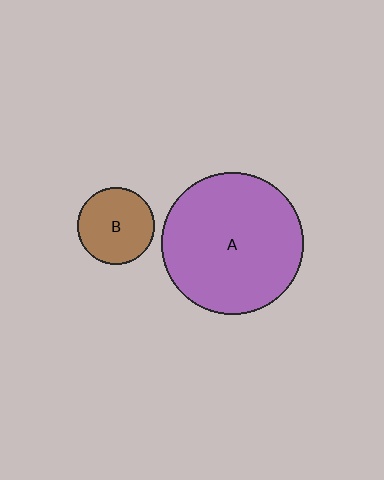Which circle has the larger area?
Circle A (purple).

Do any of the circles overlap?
No, none of the circles overlap.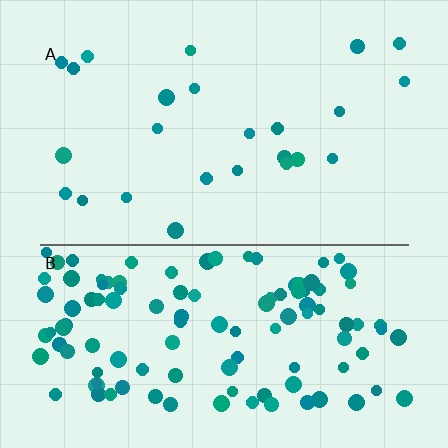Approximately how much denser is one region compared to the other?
Approximately 4.6× — region B over region A.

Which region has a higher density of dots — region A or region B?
B (the bottom).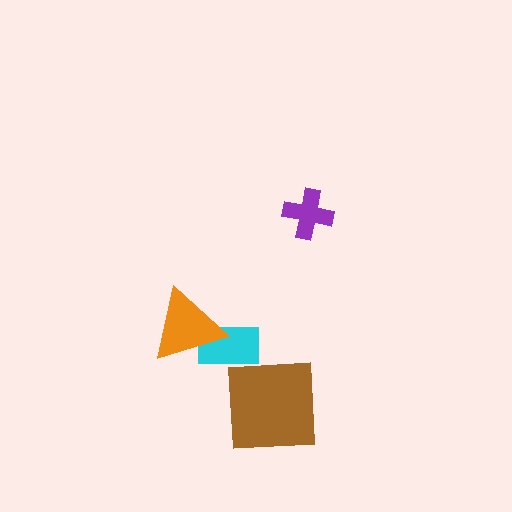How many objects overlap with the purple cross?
0 objects overlap with the purple cross.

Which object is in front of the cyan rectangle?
The orange triangle is in front of the cyan rectangle.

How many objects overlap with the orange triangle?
1 object overlaps with the orange triangle.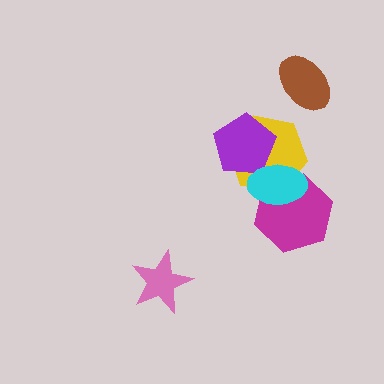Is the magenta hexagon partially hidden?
Yes, it is partially covered by another shape.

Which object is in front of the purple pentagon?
The cyan ellipse is in front of the purple pentagon.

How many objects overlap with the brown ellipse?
0 objects overlap with the brown ellipse.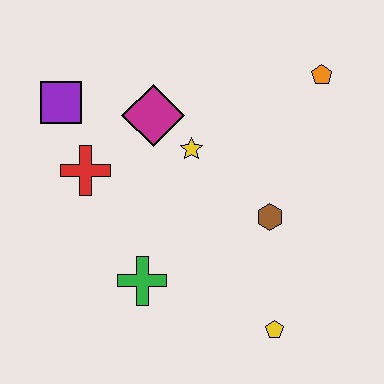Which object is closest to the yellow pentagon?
The brown hexagon is closest to the yellow pentagon.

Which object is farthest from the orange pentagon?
The green cross is farthest from the orange pentagon.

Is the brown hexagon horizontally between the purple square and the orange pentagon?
Yes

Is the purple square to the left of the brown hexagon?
Yes